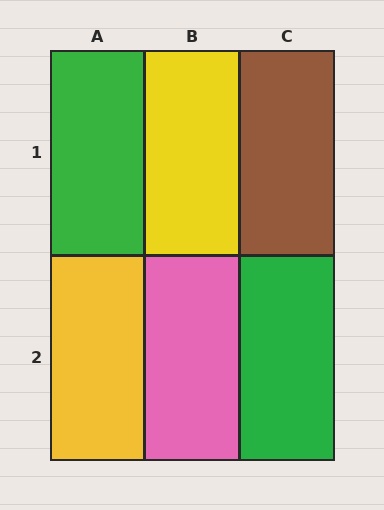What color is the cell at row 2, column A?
Yellow.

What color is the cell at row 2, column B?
Pink.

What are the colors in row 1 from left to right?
Green, yellow, brown.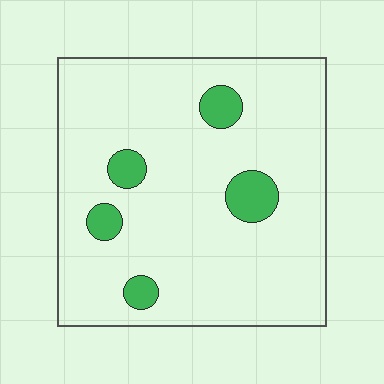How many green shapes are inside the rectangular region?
5.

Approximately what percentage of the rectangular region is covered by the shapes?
Approximately 10%.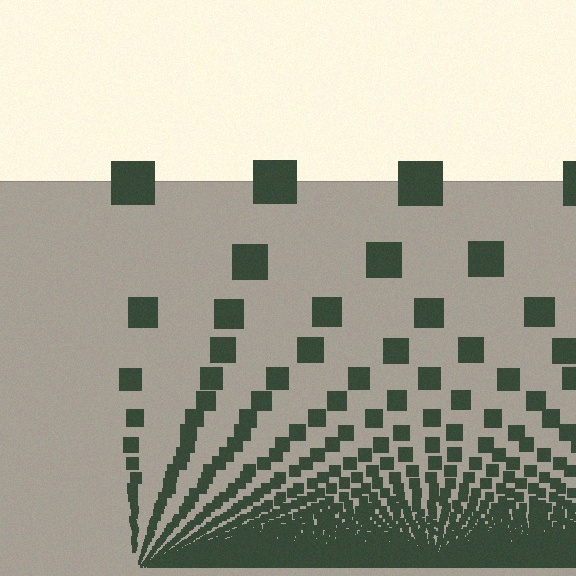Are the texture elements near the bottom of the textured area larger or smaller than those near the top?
Smaller. The gradient is inverted — elements near the bottom are smaller and denser.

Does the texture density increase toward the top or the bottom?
Density increases toward the bottom.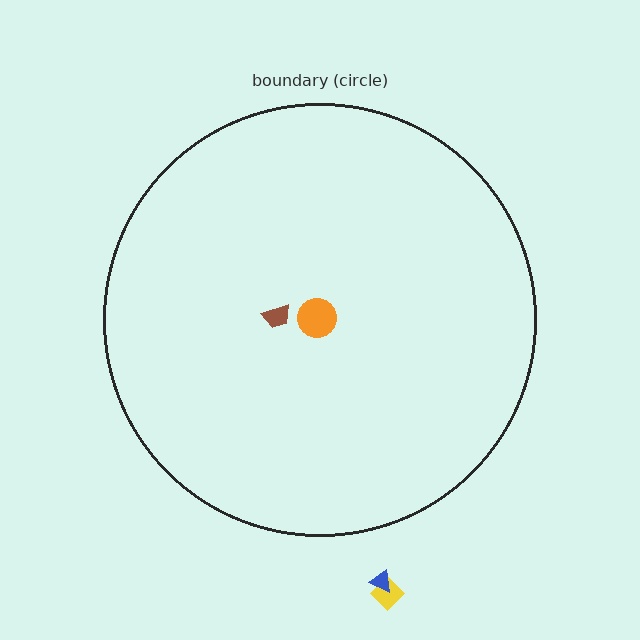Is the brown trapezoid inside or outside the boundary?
Inside.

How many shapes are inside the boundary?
2 inside, 2 outside.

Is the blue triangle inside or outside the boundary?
Outside.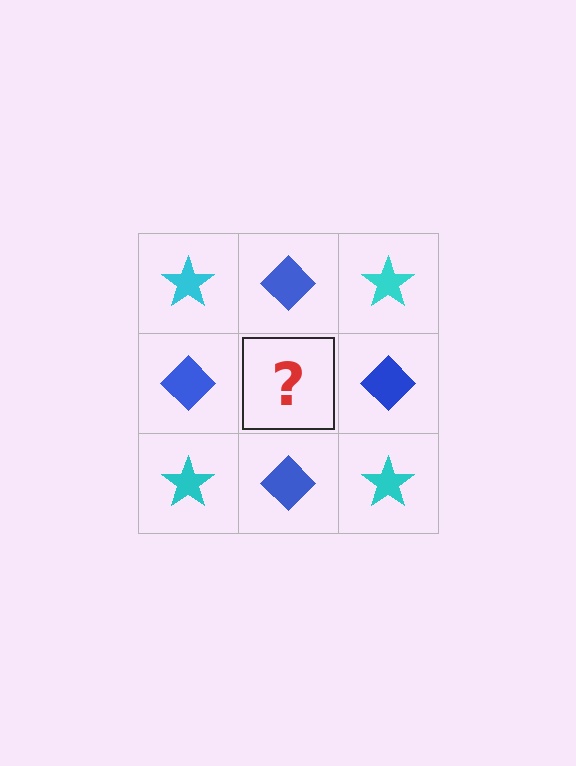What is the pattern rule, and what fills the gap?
The rule is that it alternates cyan star and blue diamond in a checkerboard pattern. The gap should be filled with a cyan star.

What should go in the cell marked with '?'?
The missing cell should contain a cyan star.